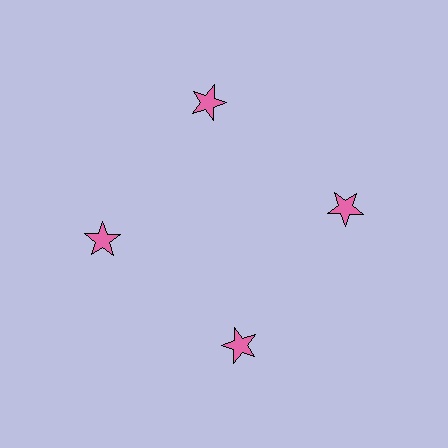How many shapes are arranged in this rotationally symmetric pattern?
There are 4 shapes, arranged in 4 groups of 1.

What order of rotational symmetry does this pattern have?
This pattern has 4-fold rotational symmetry.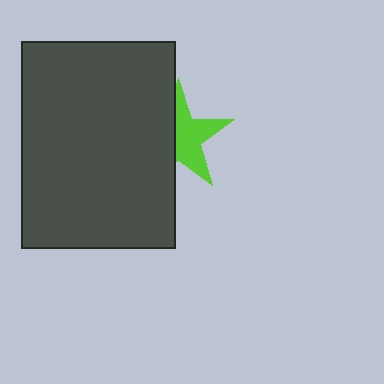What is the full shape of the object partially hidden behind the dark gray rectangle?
The partially hidden object is a lime star.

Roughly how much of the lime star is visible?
About half of it is visible (roughly 55%).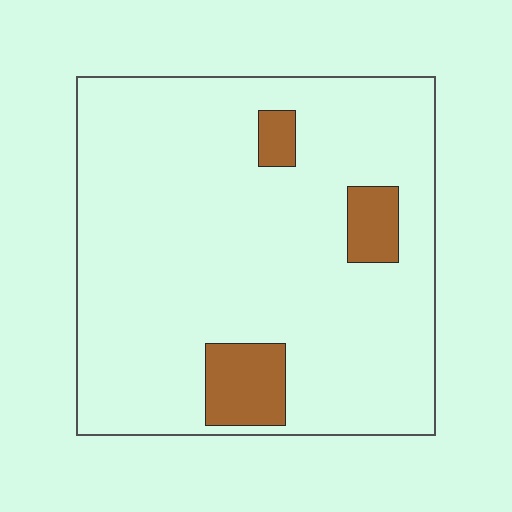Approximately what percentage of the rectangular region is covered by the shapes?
Approximately 10%.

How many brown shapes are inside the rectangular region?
3.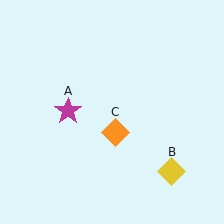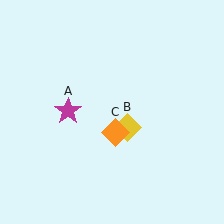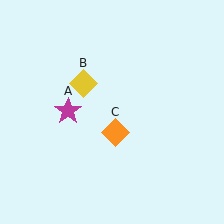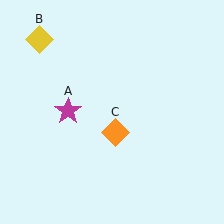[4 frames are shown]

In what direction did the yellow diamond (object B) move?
The yellow diamond (object B) moved up and to the left.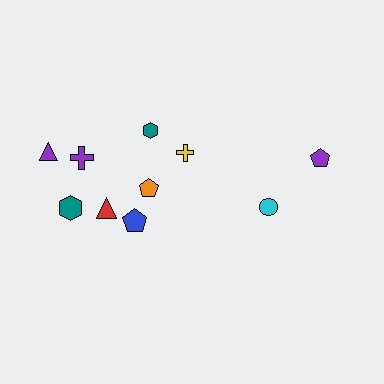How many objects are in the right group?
There are 3 objects.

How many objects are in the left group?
There are 7 objects.